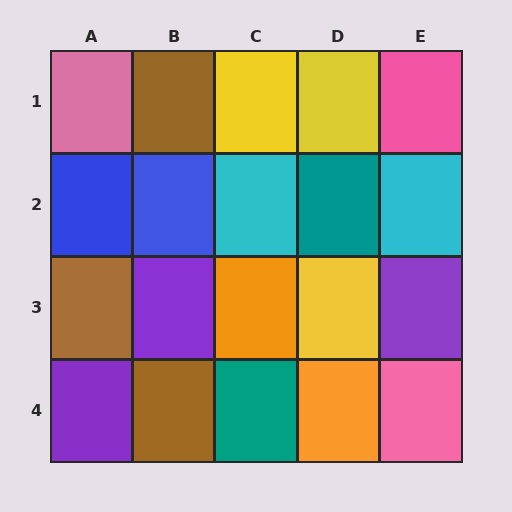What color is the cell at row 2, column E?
Cyan.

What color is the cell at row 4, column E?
Pink.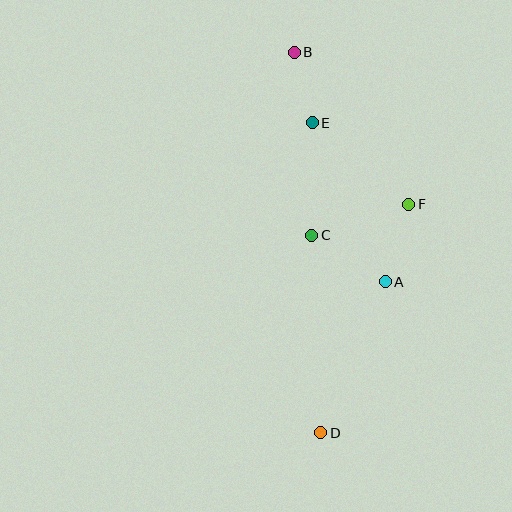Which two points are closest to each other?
Points B and E are closest to each other.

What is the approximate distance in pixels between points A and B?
The distance between A and B is approximately 247 pixels.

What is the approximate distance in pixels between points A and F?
The distance between A and F is approximately 81 pixels.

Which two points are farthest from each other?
Points B and D are farthest from each other.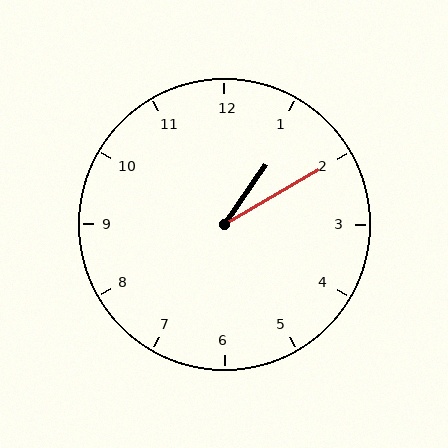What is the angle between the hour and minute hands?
Approximately 25 degrees.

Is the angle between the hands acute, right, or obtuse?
It is acute.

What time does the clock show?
1:10.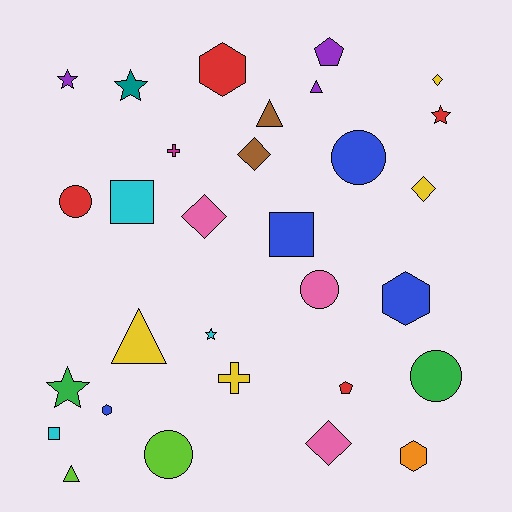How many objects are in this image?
There are 30 objects.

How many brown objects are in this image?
There are 2 brown objects.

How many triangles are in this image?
There are 4 triangles.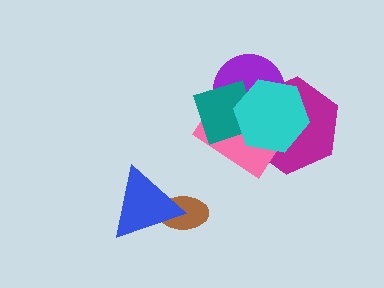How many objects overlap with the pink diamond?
4 objects overlap with the pink diamond.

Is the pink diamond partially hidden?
Yes, it is partially covered by another shape.